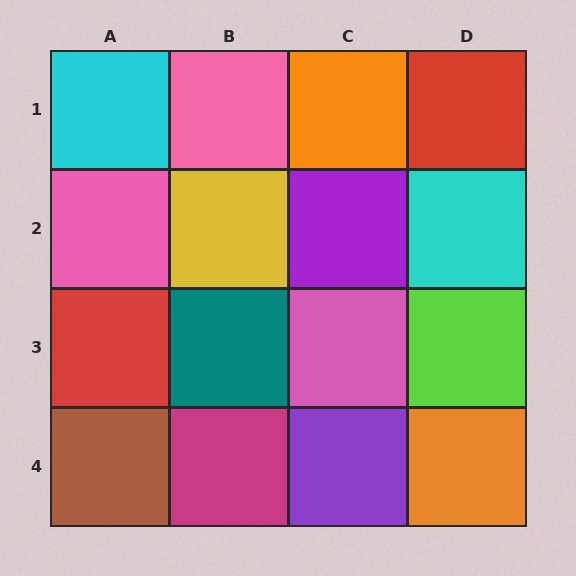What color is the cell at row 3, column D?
Lime.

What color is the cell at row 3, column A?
Red.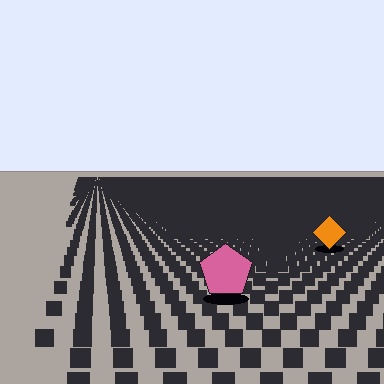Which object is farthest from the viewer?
The orange diamond is farthest from the viewer. It appears smaller and the ground texture around it is denser.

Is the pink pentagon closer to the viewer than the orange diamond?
Yes. The pink pentagon is closer — you can tell from the texture gradient: the ground texture is coarser near it.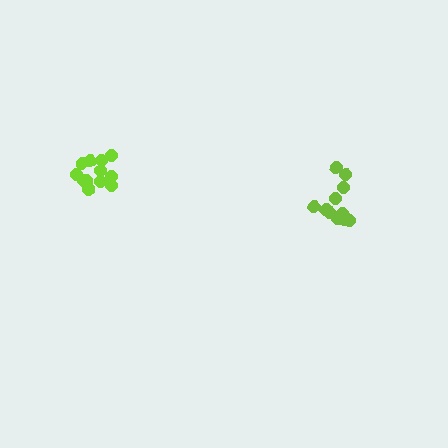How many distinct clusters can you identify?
There are 2 distinct clusters.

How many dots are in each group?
Group 1: 13 dots, Group 2: 13 dots (26 total).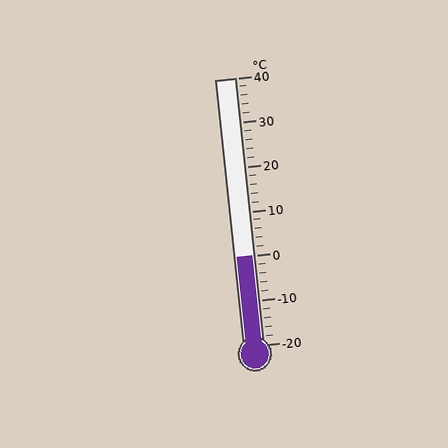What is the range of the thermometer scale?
The thermometer scale ranges from -20°C to 40°C.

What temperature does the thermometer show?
The thermometer shows approximately 0°C.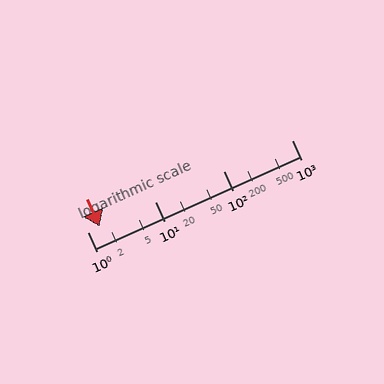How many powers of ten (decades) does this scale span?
The scale spans 3 decades, from 1 to 1000.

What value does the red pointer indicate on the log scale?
The pointer indicates approximately 1.5.